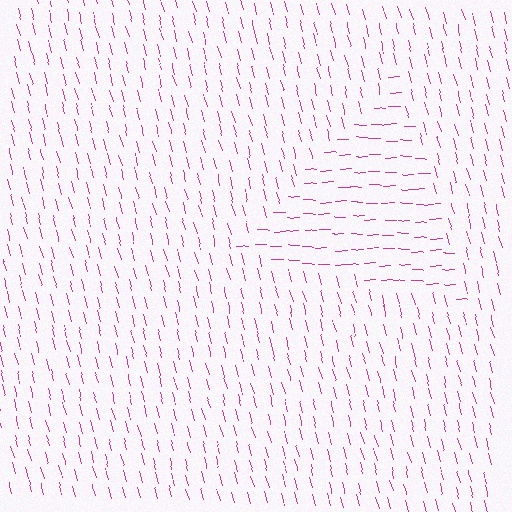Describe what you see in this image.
The image is filled with small magenta line segments. A triangle region in the image has lines oriented differently from the surrounding lines, creating a visible texture boundary.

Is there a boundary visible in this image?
Yes, there is a texture boundary formed by a change in line orientation.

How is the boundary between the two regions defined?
The boundary is defined purely by a change in line orientation (approximately 77 degrees difference). All lines are the same color and thickness.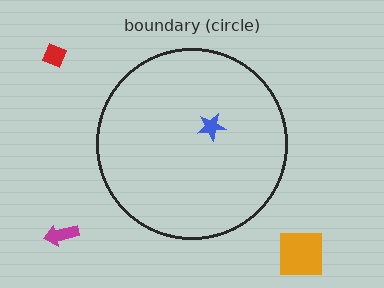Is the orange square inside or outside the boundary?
Outside.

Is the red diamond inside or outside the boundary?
Outside.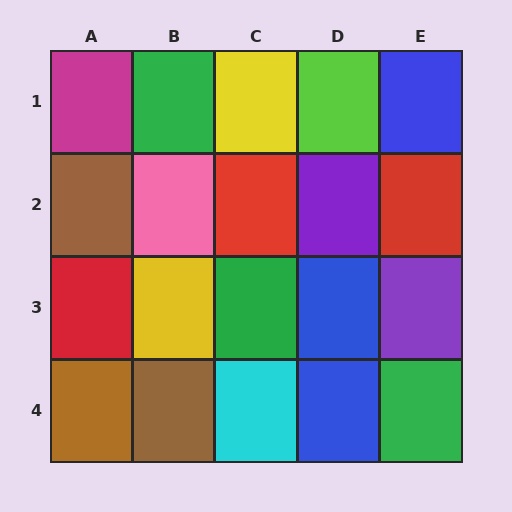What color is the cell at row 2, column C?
Red.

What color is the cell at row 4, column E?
Green.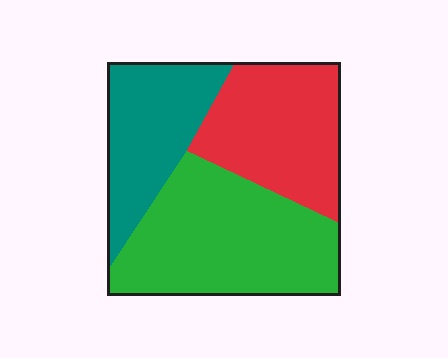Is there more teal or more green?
Green.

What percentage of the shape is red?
Red covers 31% of the shape.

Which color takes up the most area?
Green, at roughly 45%.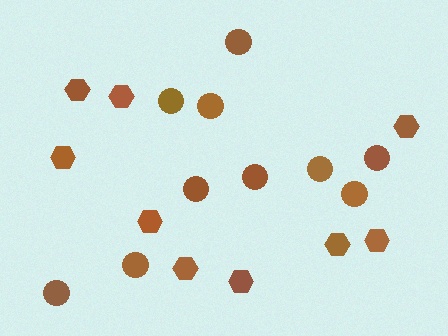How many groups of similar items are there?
There are 2 groups: one group of hexagons (9) and one group of circles (10).